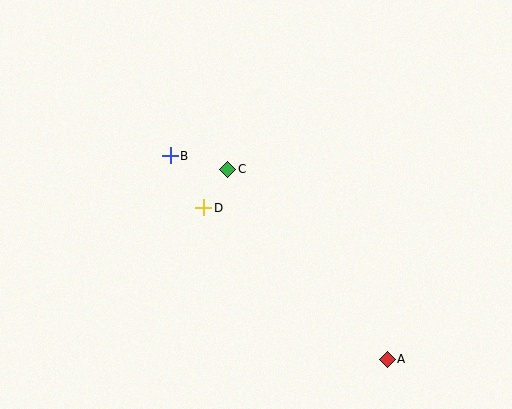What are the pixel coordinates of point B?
Point B is at (170, 156).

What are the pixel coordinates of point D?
Point D is at (204, 208).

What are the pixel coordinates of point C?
Point C is at (228, 169).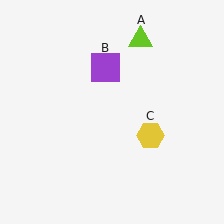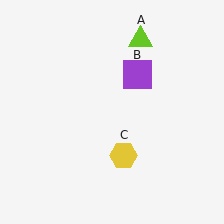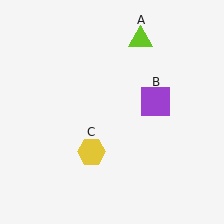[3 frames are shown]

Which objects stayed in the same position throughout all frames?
Lime triangle (object A) remained stationary.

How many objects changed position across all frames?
2 objects changed position: purple square (object B), yellow hexagon (object C).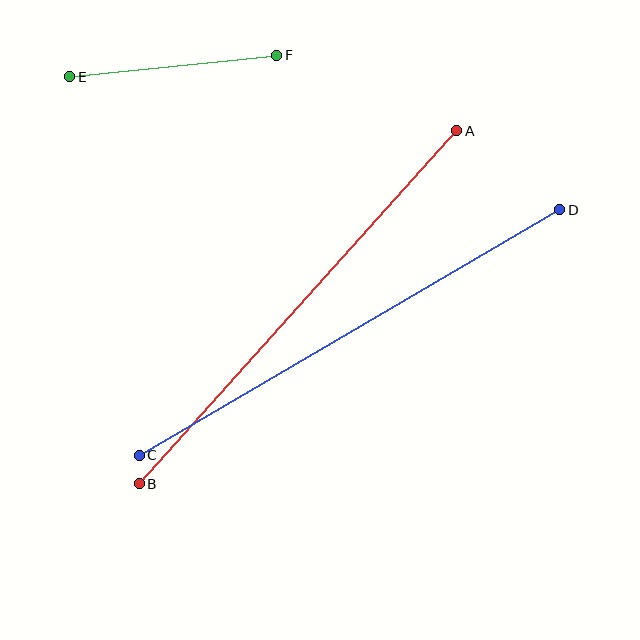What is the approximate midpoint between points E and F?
The midpoint is at approximately (173, 66) pixels.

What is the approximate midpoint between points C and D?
The midpoint is at approximately (350, 332) pixels.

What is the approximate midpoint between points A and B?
The midpoint is at approximately (298, 307) pixels.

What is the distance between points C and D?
The distance is approximately 487 pixels.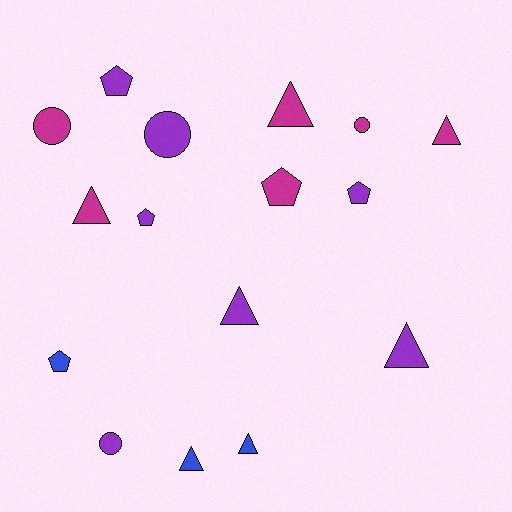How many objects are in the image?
There are 16 objects.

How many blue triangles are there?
There are 2 blue triangles.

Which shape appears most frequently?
Triangle, with 7 objects.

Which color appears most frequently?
Purple, with 7 objects.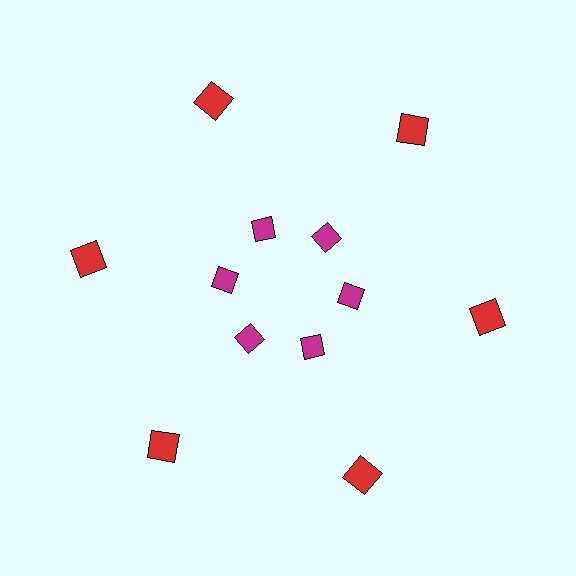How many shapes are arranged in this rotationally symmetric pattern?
There are 12 shapes, arranged in 6 groups of 2.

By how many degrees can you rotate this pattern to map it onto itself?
The pattern maps onto itself every 60 degrees of rotation.